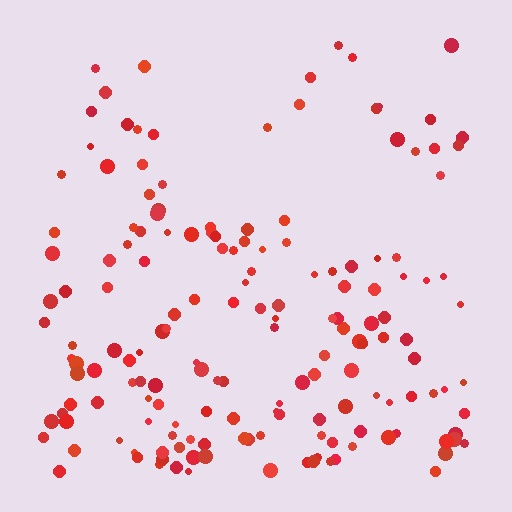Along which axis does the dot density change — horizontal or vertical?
Vertical.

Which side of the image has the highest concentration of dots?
The bottom.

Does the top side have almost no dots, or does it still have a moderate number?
Still a moderate number, just noticeably fewer than the bottom.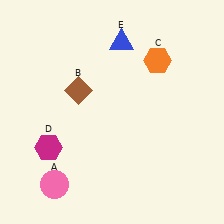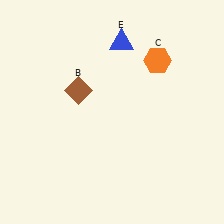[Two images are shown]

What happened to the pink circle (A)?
The pink circle (A) was removed in Image 2. It was in the bottom-left area of Image 1.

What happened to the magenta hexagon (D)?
The magenta hexagon (D) was removed in Image 2. It was in the bottom-left area of Image 1.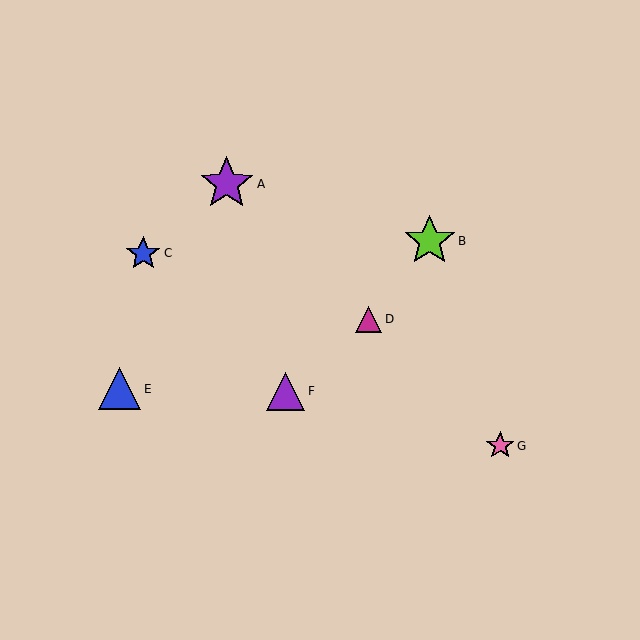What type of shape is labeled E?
Shape E is a blue triangle.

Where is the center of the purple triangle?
The center of the purple triangle is at (286, 391).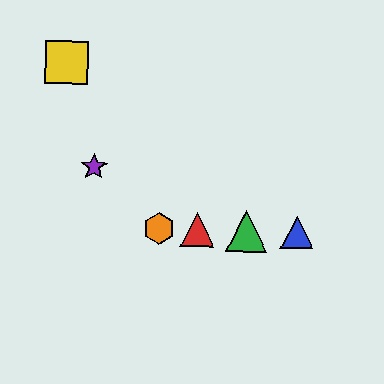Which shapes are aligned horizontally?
The red triangle, the blue triangle, the green triangle, the orange hexagon are aligned horizontally.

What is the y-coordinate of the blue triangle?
The blue triangle is at y≈233.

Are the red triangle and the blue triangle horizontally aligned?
Yes, both are at y≈230.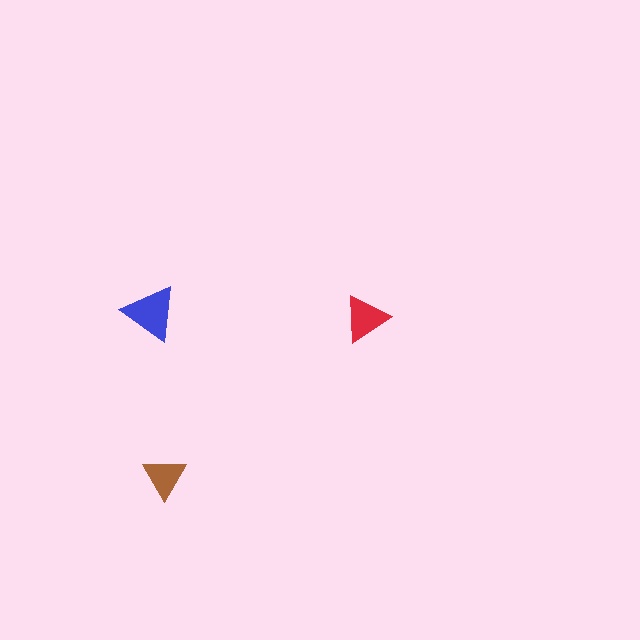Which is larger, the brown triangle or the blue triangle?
The blue one.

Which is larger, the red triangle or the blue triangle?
The blue one.